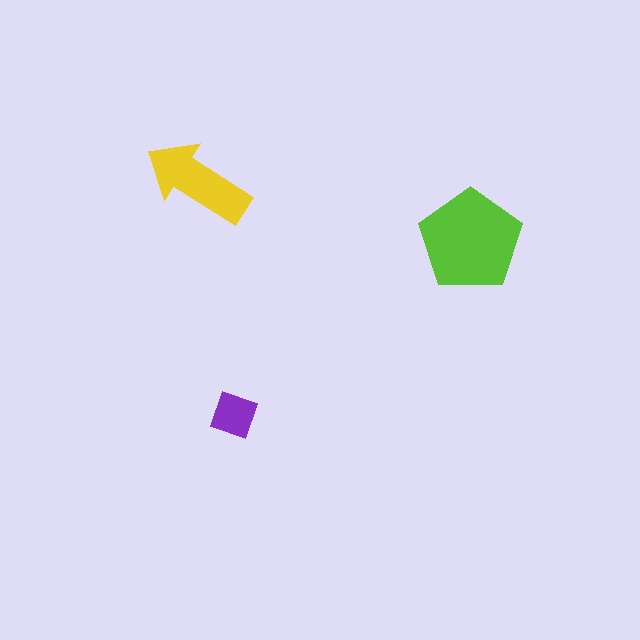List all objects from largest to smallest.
The lime pentagon, the yellow arrow, the purple diamond.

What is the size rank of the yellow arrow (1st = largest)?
2nd.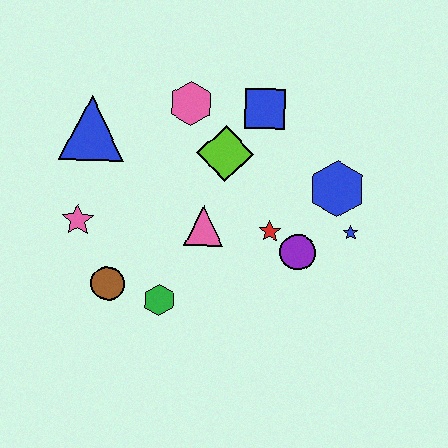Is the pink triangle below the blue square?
Yes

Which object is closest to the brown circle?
The green hexagon is closest to the brown circle.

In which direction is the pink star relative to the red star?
The pink star is to the left of the red star.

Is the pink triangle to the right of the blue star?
No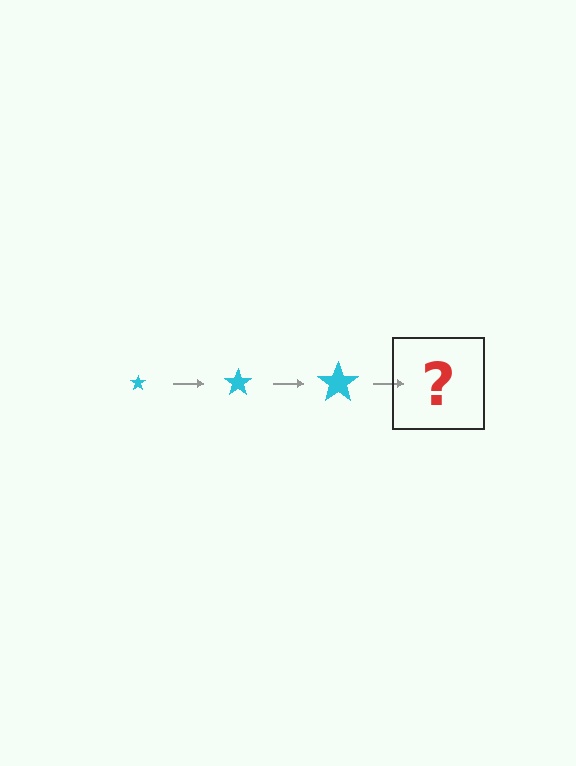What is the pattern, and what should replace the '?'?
The pattern is that the star gets progressively larger each step. The '?' should be a cyan star, larger than the previous one.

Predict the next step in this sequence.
The next step is a cyan star, larger than the previous one.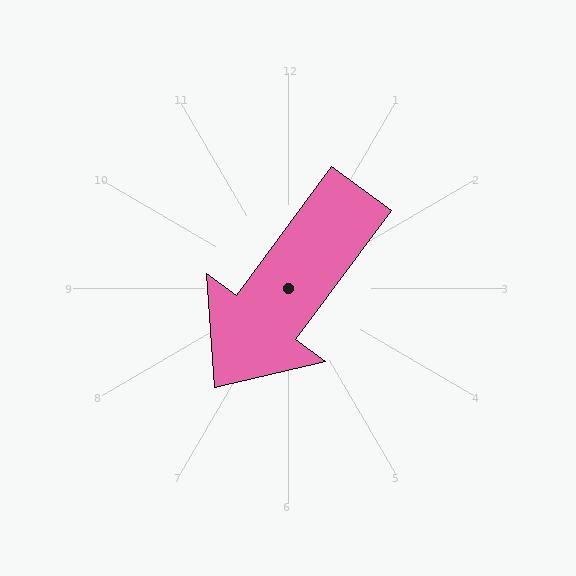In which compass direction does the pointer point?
Southwest.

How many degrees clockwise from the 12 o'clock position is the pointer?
Approximately 216 degrees.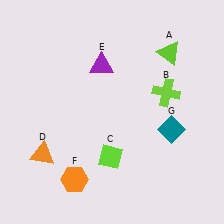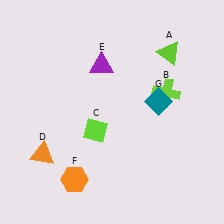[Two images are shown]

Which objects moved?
The objects that moved are: the lime diamond (C), the teal diamond (G).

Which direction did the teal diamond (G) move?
The teal diamond (G) moved up.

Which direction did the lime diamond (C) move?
The lime diamond (C) moved up.